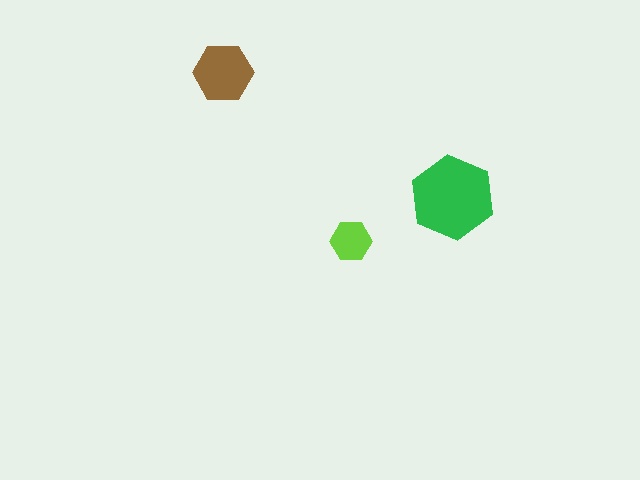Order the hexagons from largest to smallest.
the green one, the brown one, the lime one.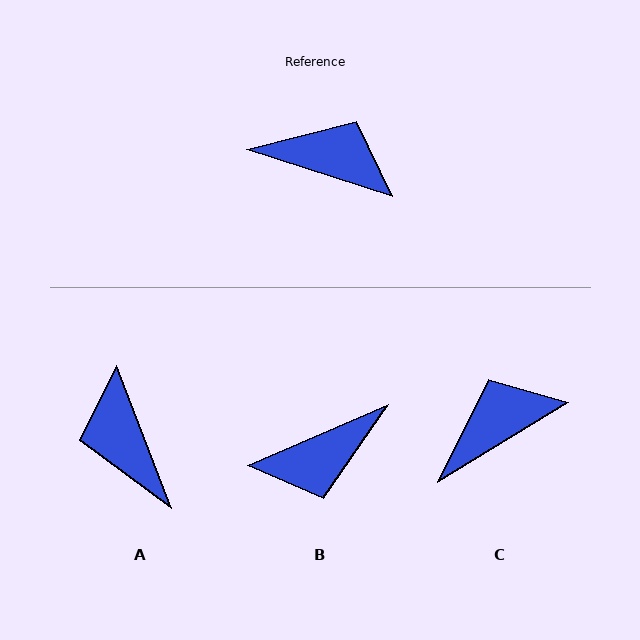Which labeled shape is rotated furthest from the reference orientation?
B, about 139 degrees away.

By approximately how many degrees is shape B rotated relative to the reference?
Approximately 139 degrees clockwise.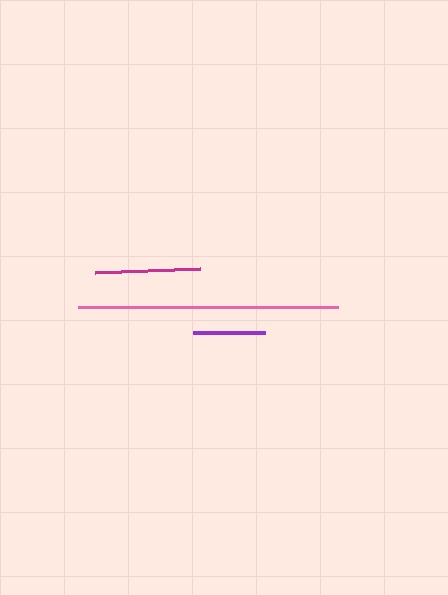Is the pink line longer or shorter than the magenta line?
The pink line is longer than the magenta line.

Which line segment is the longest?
The pink line is the longest at approximately 260 pixels.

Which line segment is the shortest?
The purple line is the shortest at approximately 71 pixels.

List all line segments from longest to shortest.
From longest to shortest: pink, magenta, purple.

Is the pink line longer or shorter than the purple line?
The pink line is longer than the purple line.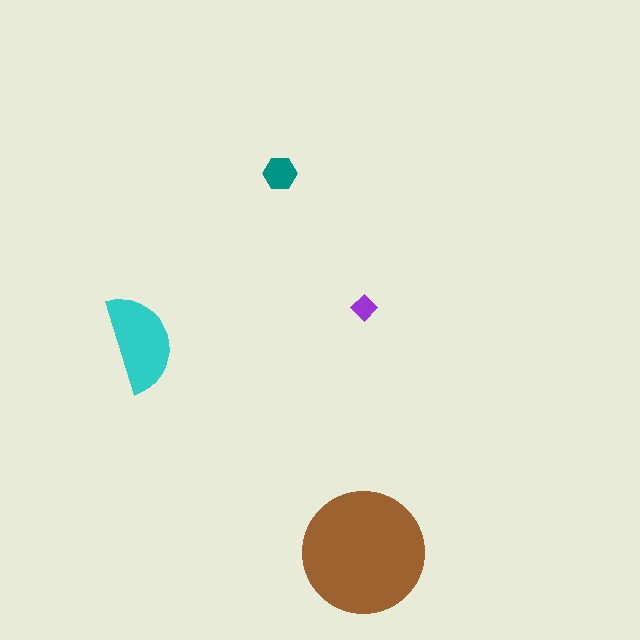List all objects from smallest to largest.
The purple diamond, the teal hexagon, the cyan semicircle, the brown circle.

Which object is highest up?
The teal hexagon is topmost.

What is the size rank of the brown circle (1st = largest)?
1st.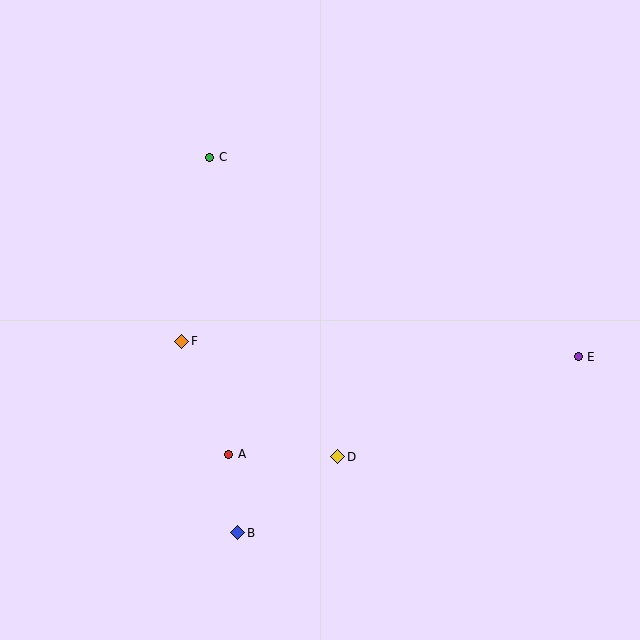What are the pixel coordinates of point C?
Point C is at (210, 157).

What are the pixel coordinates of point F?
Point F is at (182, 341).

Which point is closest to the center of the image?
Point D at (338, 457) is closest to the center.